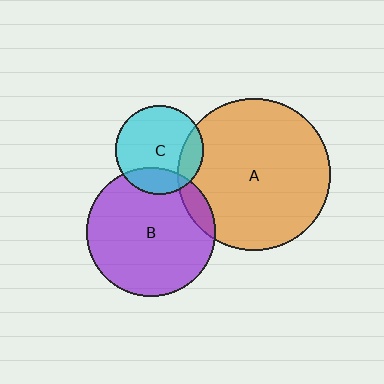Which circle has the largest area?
Circle A (orange).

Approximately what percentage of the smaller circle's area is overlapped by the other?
Approximately 10%.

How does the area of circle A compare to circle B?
Approximately 1.4 times.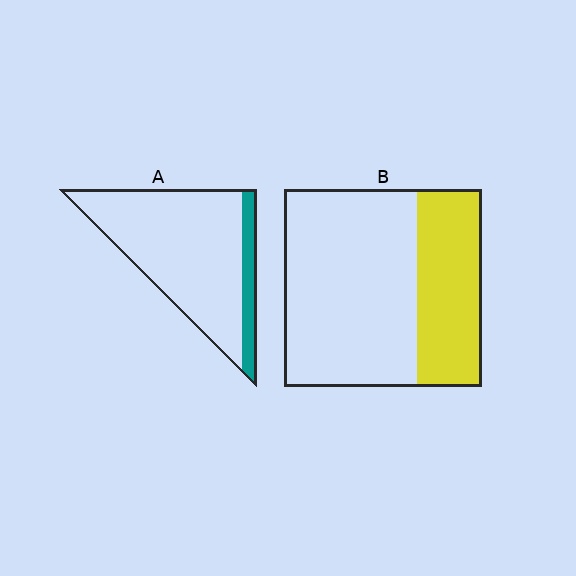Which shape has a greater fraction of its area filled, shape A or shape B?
Shape B.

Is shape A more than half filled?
No.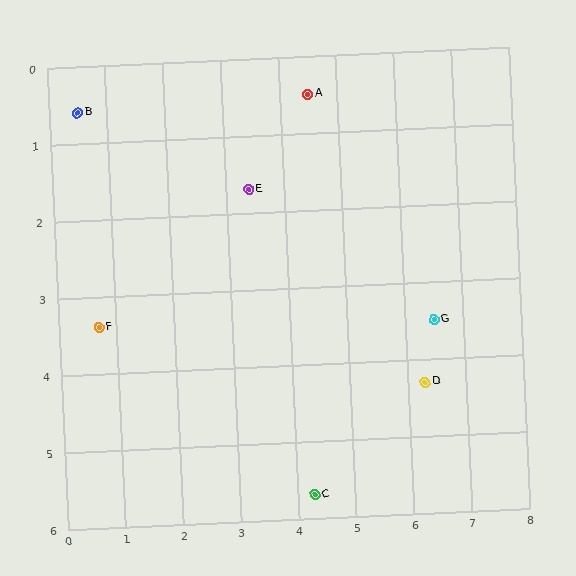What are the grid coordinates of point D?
Point D is at approximately (6.3, 4.3).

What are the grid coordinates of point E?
Point E is at approximately (3.4, 1.7).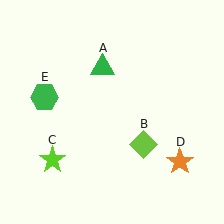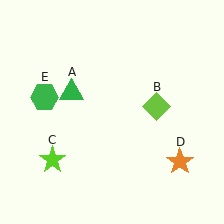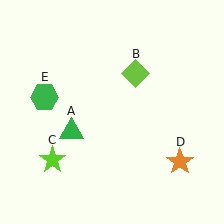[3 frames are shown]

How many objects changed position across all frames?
2 objects changed position: green triangle (object A), lime diamond (object B).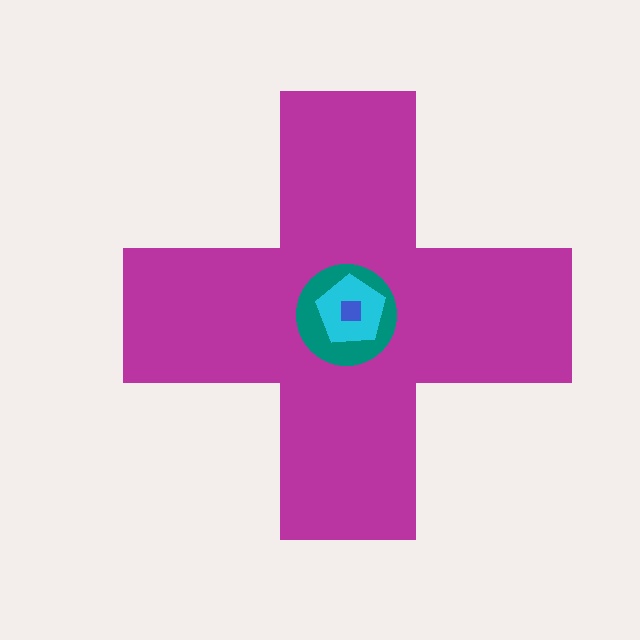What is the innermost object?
The blue square.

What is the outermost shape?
The magenta cross.